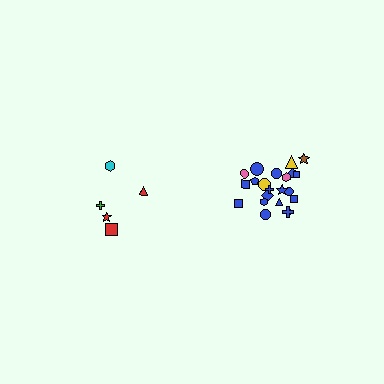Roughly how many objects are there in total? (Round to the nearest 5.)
Roughly 25 objects in total.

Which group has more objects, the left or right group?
The right group.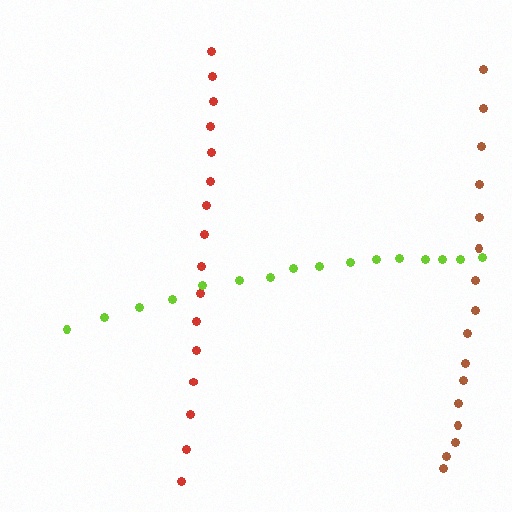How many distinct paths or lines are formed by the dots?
There are 3 distinct paths.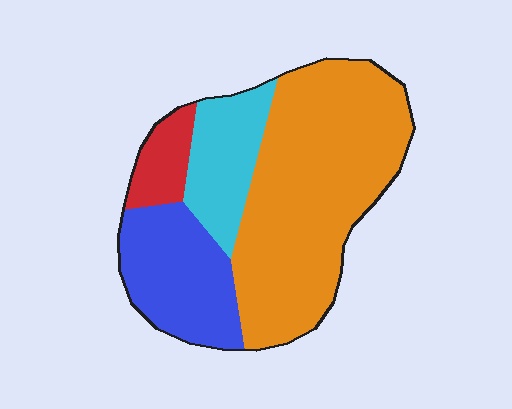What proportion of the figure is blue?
Blue covers around 20% of the figure.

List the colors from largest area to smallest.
From largest to smallest: orange, blue, cyan, red.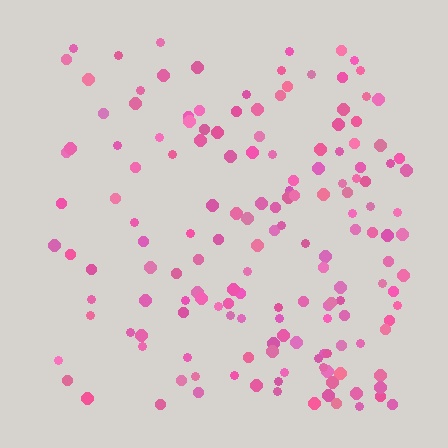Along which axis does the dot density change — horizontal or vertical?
Horizontal.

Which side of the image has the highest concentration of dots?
The right.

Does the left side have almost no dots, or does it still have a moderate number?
Still a moderate number, just noticeably fewer than the right.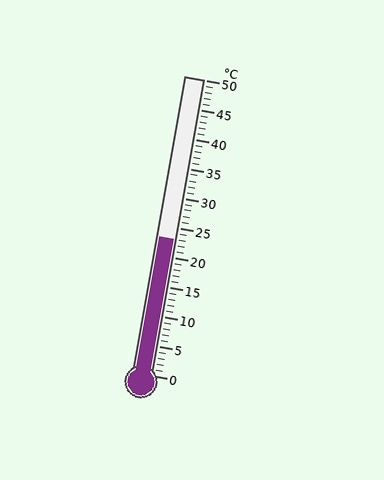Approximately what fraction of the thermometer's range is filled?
The thermometer is filled to approximately 45% of its range.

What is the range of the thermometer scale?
The thermometer scale ranges from 0°C to 50°C.